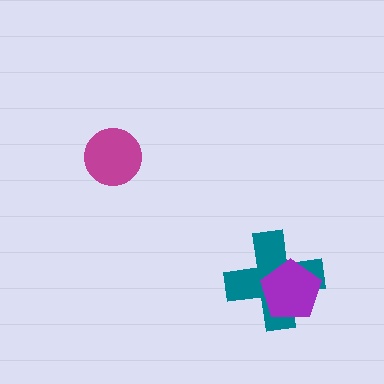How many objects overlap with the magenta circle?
0 objects overlap with the magenta circle.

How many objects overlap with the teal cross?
1 object overlaps with the teal cross.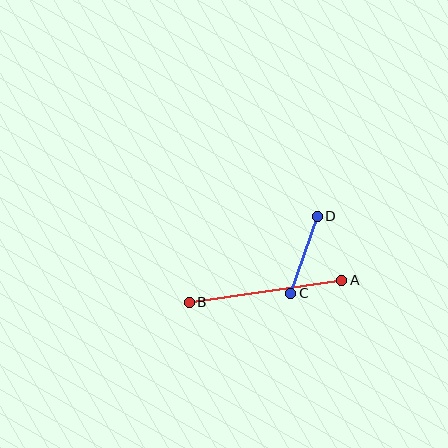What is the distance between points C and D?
The distance is approximately 82 pixels.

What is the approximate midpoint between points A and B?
The midpoint is at approximately (265, 291) pixels.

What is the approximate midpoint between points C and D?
The midpoint is at approximately (304, 255) pixels.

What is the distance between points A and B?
The distance is approximately 154 pixels.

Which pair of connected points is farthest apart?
Points A and B are farthest apart.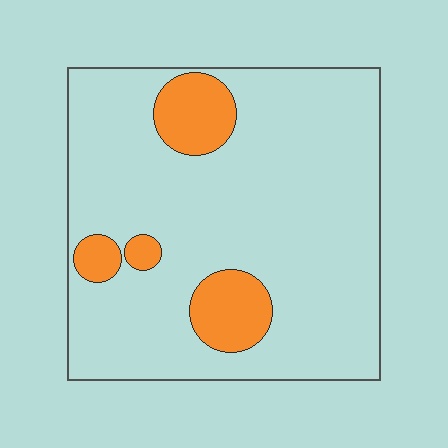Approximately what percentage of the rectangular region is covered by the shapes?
Approximately 15%.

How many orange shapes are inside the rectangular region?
4.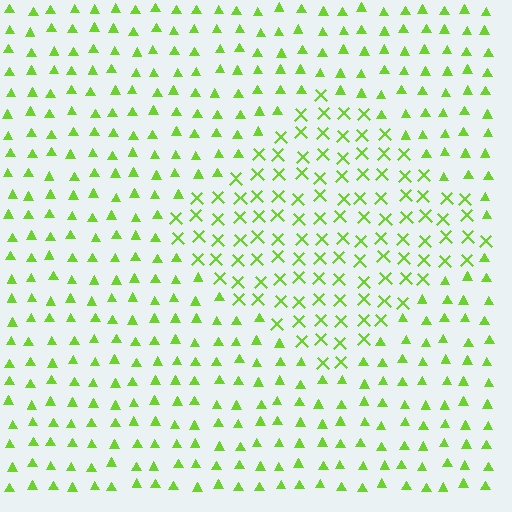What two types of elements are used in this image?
The image uses X marks inside the diamond region and triangles outside it.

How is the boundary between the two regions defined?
The boundary is defined by a change in element shape: X marks inside vs. triangles outside. All elements share the same color and spacing.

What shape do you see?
I see a diamond.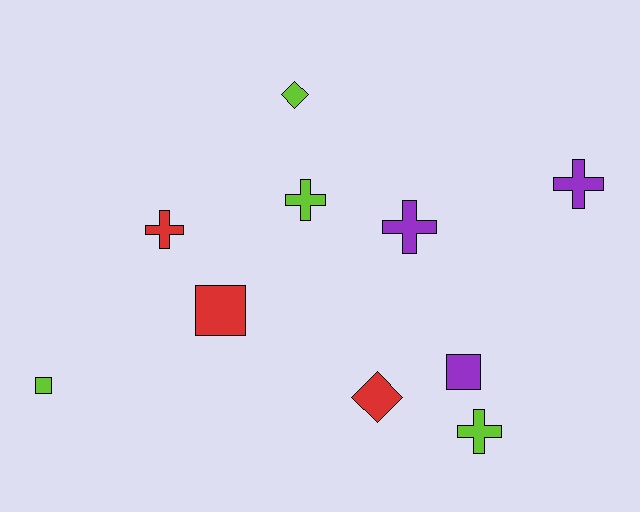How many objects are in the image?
There are 10 objects.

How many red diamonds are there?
There is 1 red diamond.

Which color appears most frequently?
Lime, with 4 objects.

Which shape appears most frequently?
Cross, with 5 objects.